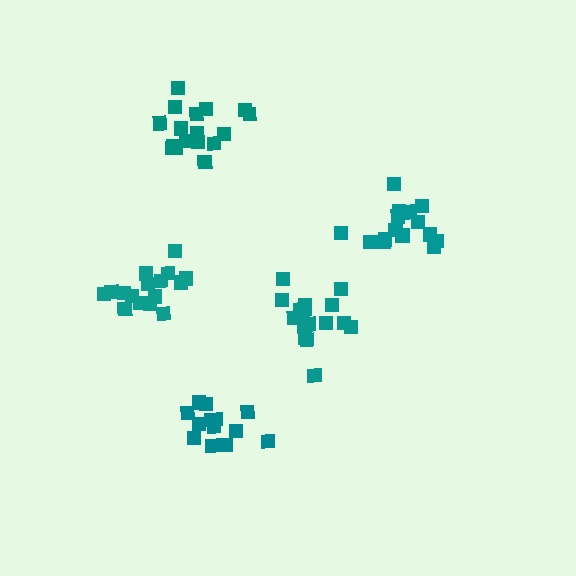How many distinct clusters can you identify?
There are 5 distinct clusters.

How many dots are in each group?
Group 1: 15 dots, Group 2: 17 dots, Group 3: 13 dots, Group 4: 16 dots, Group 5: 17 dots (78 total).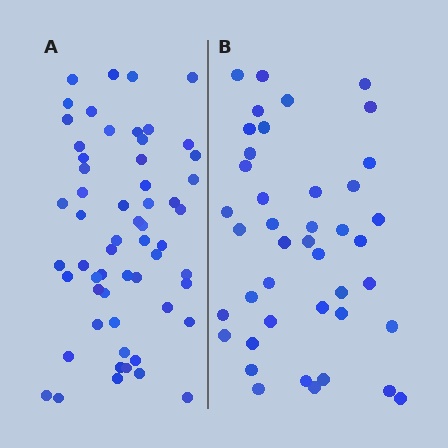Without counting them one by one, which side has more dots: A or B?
Region A (the left region) has more dots.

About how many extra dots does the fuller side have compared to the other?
Region A has approximately 15 more dots than region B.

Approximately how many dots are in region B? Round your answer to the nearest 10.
About 40 dots. (The exact count is 42, which rounds to 40.)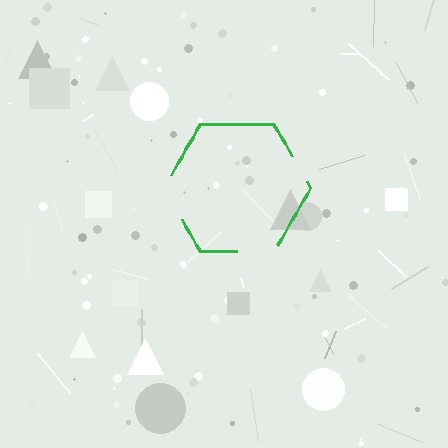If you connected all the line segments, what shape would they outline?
They would outline a hexagon.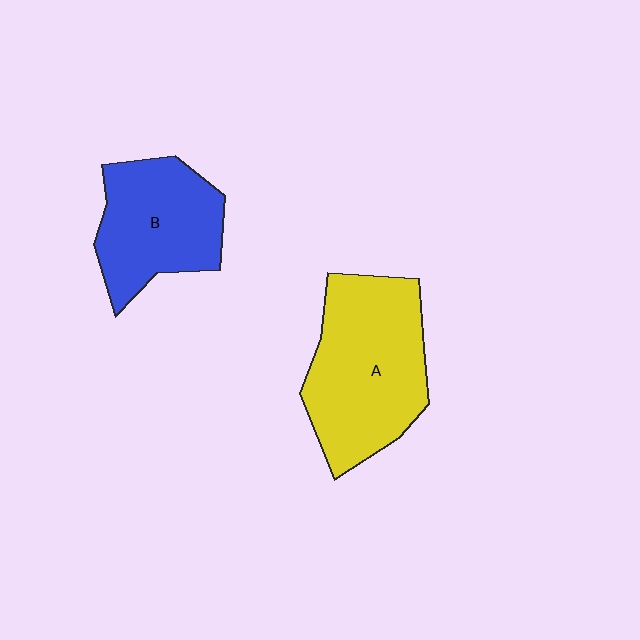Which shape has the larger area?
Shape A (yellow).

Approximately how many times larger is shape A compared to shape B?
Approximately 1.3 times.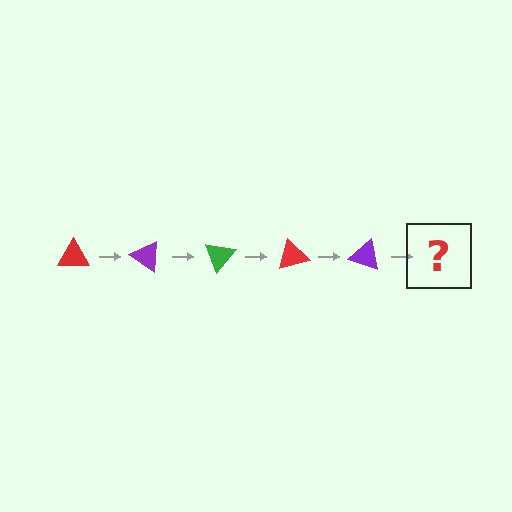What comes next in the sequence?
The next element should be a green triangle, rotated 175 degrees from the start.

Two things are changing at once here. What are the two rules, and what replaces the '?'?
The two rules are that it rotates 35 degrees each step and the color cycles through red, purple, and green. The '?' should be a green triangle, rotated 175 degrees from the start.